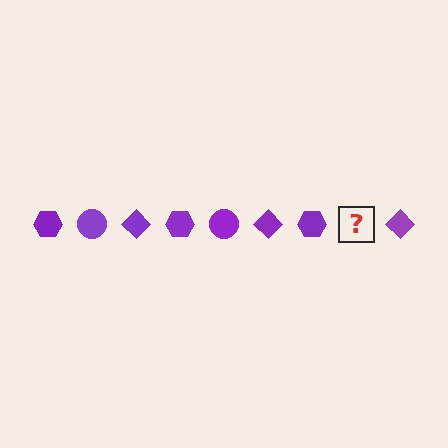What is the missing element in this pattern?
The missing element is a purple circle.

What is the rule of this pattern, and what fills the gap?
The rule is that the pattern cycles through hexagon, circle, diamond shapes in purple. The gap should be filled with a purple circle.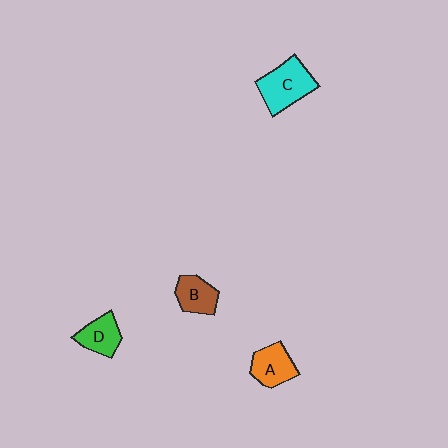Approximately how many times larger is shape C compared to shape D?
Approximately 1.5 times.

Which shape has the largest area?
Shape C (cyan).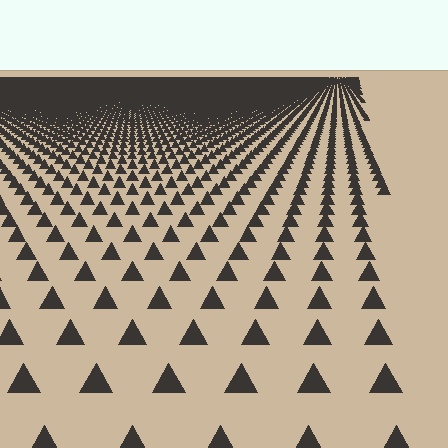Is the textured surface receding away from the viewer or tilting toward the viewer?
The surface is receding away from the viewer. Texture elements get smaller and denser toward the top.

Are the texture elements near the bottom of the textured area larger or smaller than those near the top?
Larger. Near the bottom, elements are closer to the viewer and appear at a bigger on-screen size.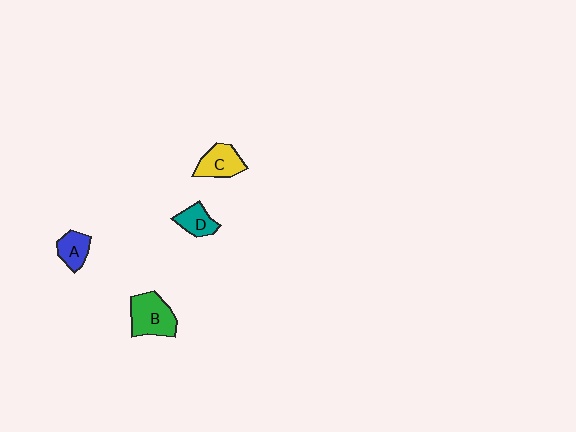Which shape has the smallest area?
Shape D (teal).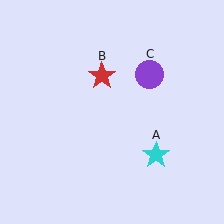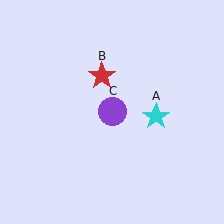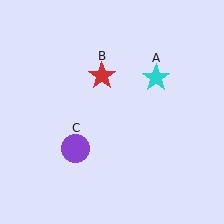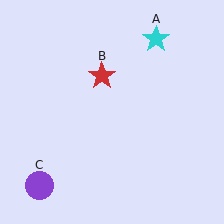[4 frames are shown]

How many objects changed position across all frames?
2 objects changed position: cyan star (object A), purple circle (object C).